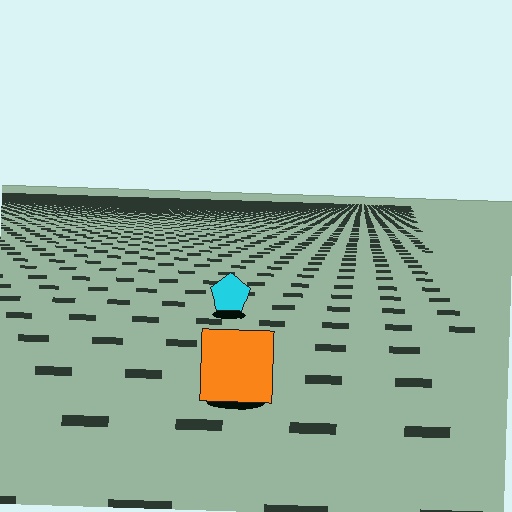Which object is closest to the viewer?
The orange square is closest. The texture marks near it are larger and more spread out.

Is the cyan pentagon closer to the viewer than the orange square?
No. The orange square is closer — you can tell from the texture gradient: the ground texture is coarser near it.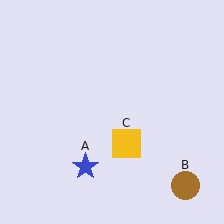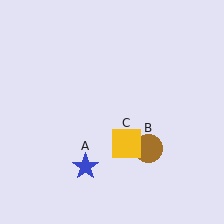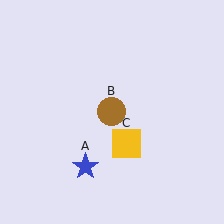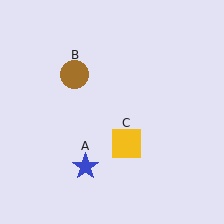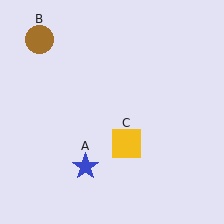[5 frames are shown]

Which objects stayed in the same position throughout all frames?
Blue star (object A) and yellow square (object C) remained stationary.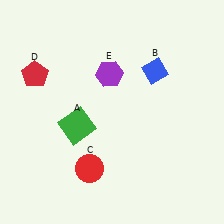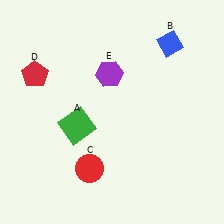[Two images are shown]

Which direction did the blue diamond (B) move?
The blue diamond (B) moved up.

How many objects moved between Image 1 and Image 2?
1 object moved between the two images.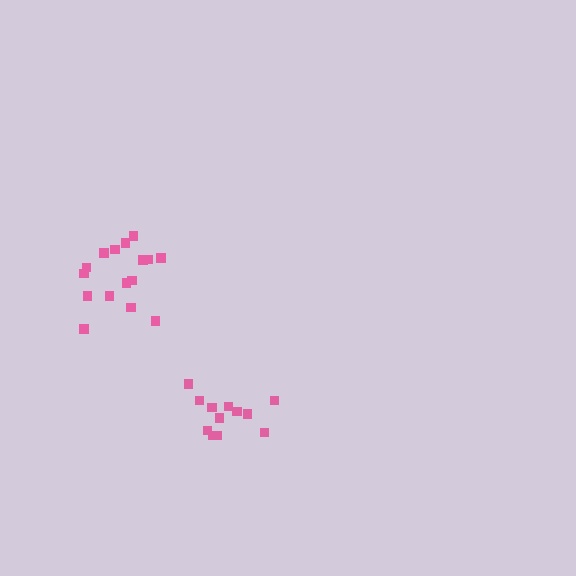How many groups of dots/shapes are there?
There are 2 groups.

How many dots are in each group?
Group 1: 16 dots, Group 2: 12 dots (28 total).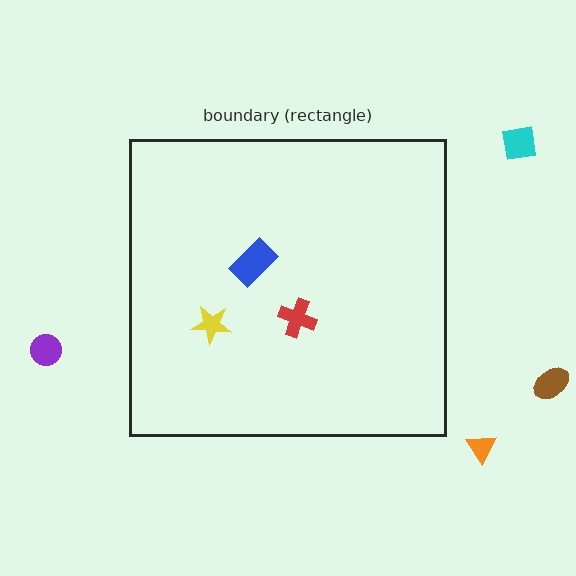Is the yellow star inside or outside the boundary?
Inside.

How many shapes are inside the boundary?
3 inside, 4 outside.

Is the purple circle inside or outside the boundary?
Outside.